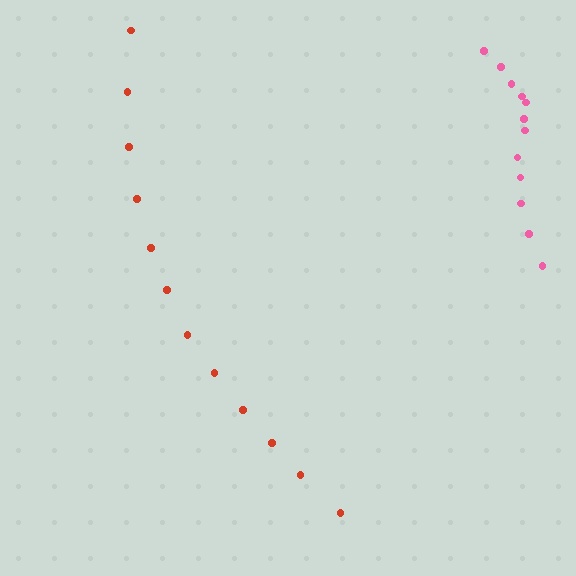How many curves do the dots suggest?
There are 2 distinct paths.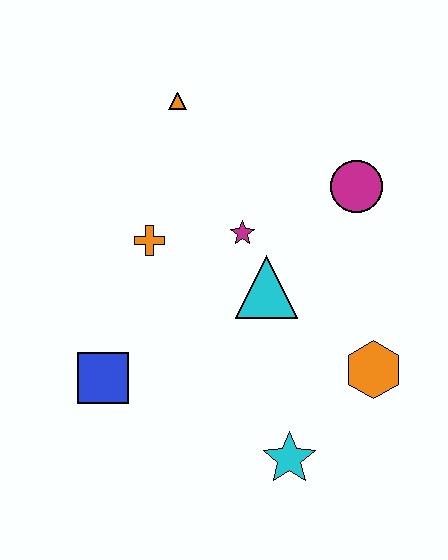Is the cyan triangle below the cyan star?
No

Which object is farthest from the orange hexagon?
The orange triangle is farthest from the orange hexagon.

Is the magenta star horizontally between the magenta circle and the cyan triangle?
No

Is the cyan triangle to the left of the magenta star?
No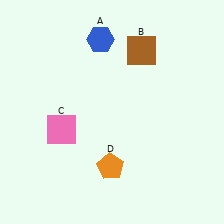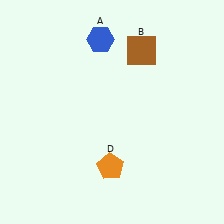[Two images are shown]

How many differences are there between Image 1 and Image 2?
There is 1 difference between the two images.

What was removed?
The pink square (C) was removed in Image 2.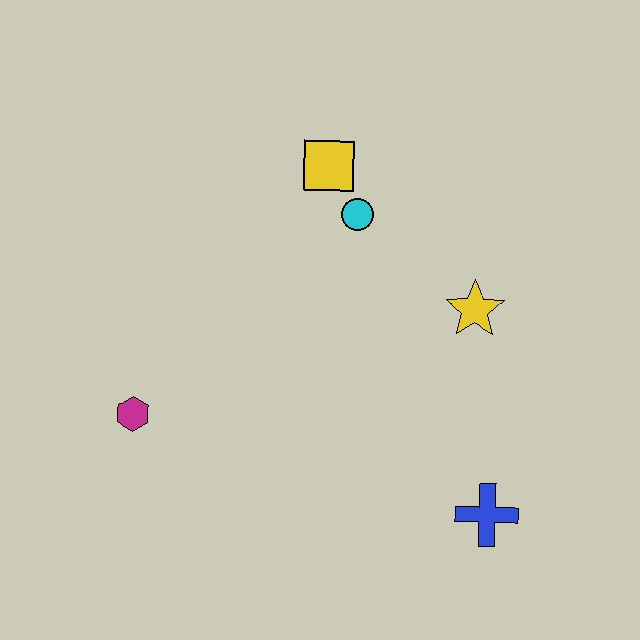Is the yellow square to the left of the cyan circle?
Yes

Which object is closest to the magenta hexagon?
The cyan circle is closest to the magenta hexagon.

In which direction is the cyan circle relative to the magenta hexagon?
The cyan circle is to the right of the magenta hexagon.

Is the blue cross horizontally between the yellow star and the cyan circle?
No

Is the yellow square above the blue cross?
Yes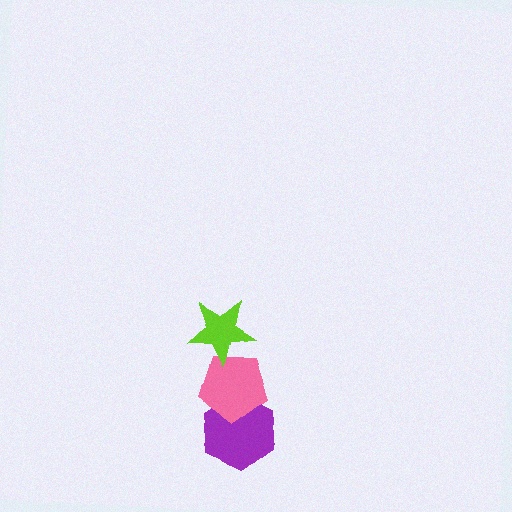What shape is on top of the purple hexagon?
The pink pentagon is on top of the purple hexagon.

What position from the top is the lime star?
The lime star is 1st from the top.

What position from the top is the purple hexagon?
The purple hexagon is 3rd from the top.